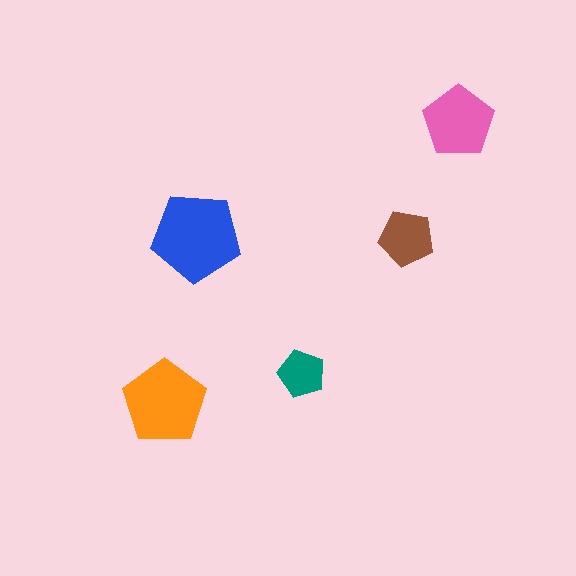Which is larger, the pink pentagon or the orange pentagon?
The orange one.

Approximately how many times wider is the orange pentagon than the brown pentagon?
About 1.5 times wider.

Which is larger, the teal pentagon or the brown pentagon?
The brown one.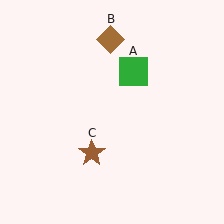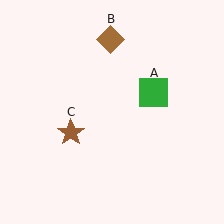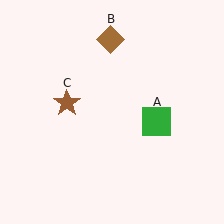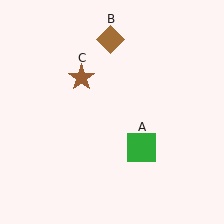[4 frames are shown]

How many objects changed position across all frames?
2 objects changed position: green square (object A), brown star (object C).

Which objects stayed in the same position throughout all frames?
Brown diamond (object B) remained stationary.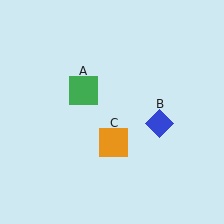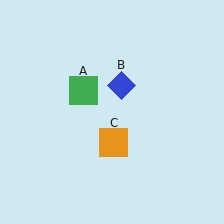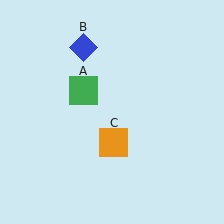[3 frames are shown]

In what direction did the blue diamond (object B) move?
The blue diamond (object B) moved up and to the left.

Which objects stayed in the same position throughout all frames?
Green square (object A) and orange square (object C) remained stationary.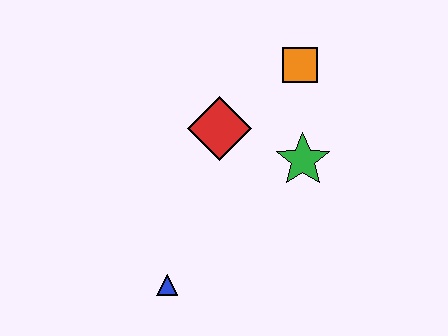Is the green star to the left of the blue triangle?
No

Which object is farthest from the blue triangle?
The orange square is farthest from the blue triangle.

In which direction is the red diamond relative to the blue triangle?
The red diamond is above the blue triangle.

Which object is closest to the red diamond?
The green star is closest to the red diamond.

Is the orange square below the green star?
No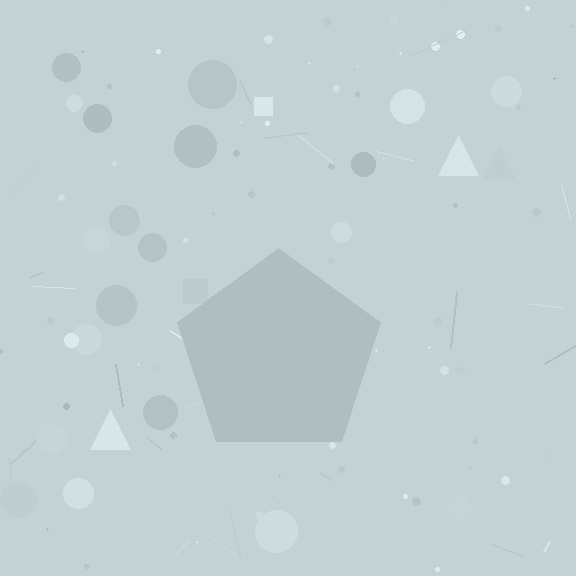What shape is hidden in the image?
A pentagon is hidden in the image.